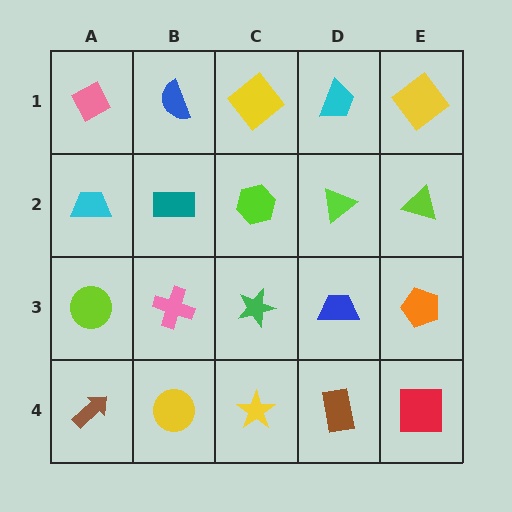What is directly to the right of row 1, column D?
A yellow diamond.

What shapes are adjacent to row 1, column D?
A lime triangle (row 2, column D), a yellow diamond (row 1, column C), a yellow diamond (row 1, column E).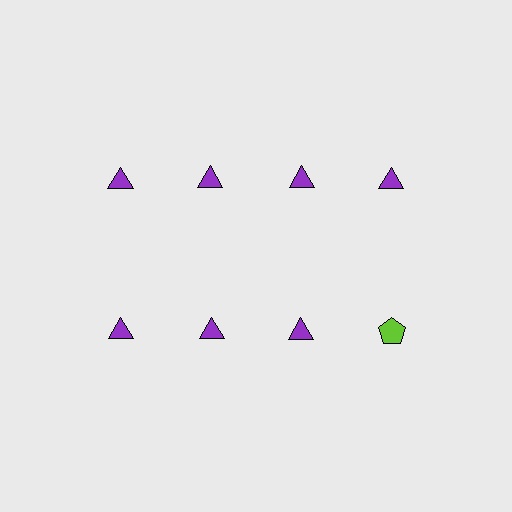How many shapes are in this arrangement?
There are 8 shapes arranged in a grid pattern.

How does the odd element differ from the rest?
It differs in both color (lime instead of purple) and shape (pentagon instead of triangle).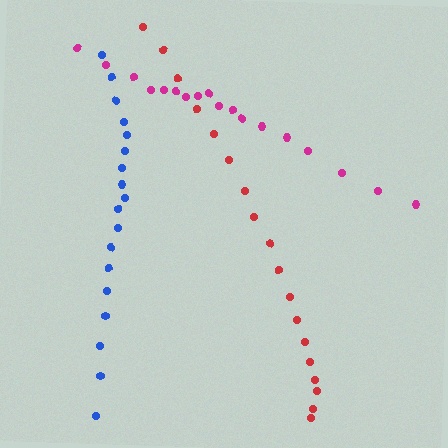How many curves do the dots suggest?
There are 3 distinct paths.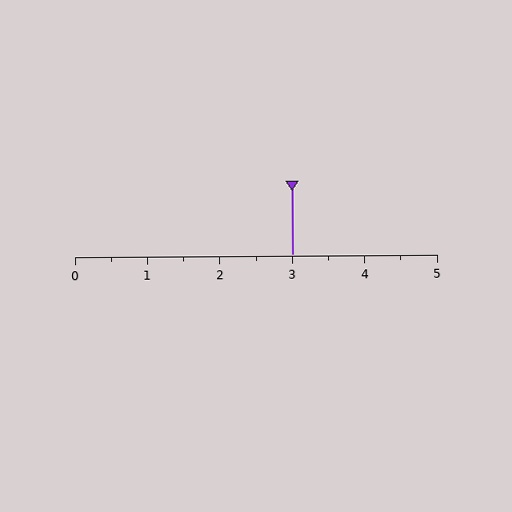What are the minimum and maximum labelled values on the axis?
The axis runs from 0 to 5.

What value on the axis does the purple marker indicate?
The marker indicates approximately 3.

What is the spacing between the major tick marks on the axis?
The major ticks are spaced 1 apart.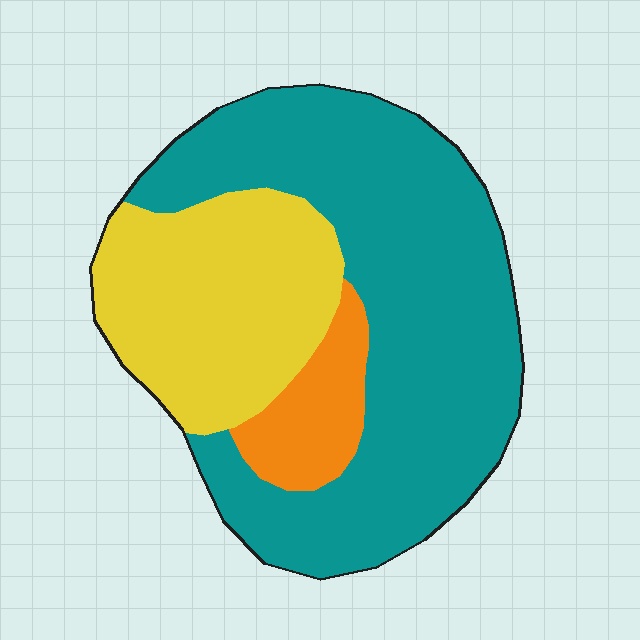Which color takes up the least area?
Orange, at roughly 10%.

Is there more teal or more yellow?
Teal.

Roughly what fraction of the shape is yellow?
Yellow covers around 30% of the shape.